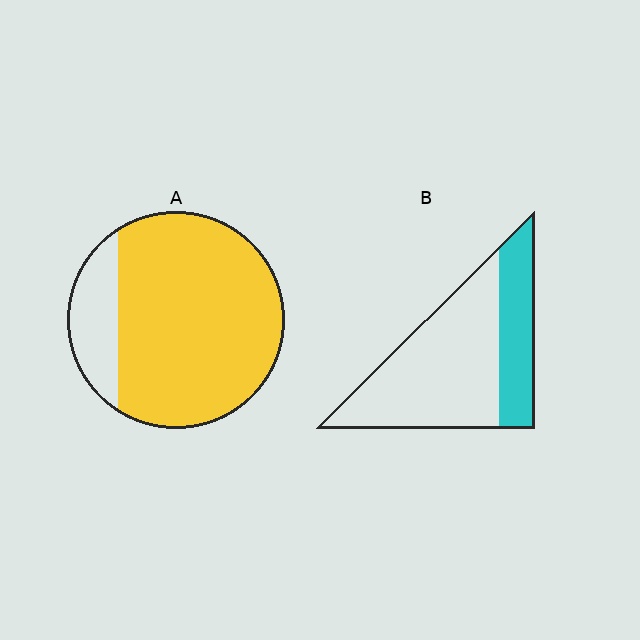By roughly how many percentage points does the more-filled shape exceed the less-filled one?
By roughly 50 percentage points (A over B).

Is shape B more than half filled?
No.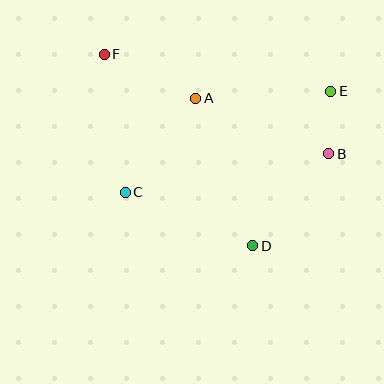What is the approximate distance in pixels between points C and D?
The distance between C and D is approximately 139 pixels.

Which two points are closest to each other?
Points B and E are closest to each other.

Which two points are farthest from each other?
Points B and F are farthest from each other.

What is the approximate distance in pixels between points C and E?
The distance between C and E is approximately 229 pixels.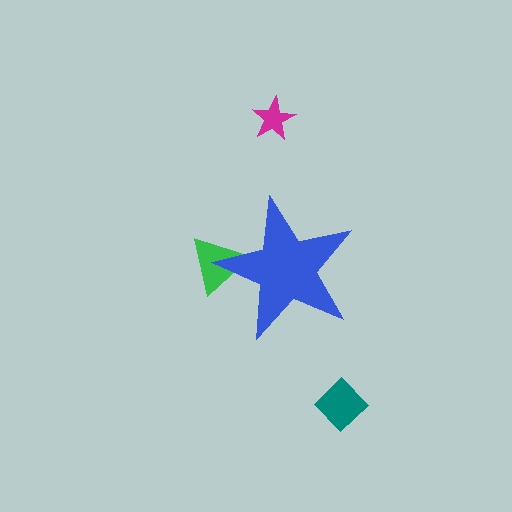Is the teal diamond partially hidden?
No, the teal diamond is fully visible.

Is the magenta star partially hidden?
No, the magenta star is fully visible.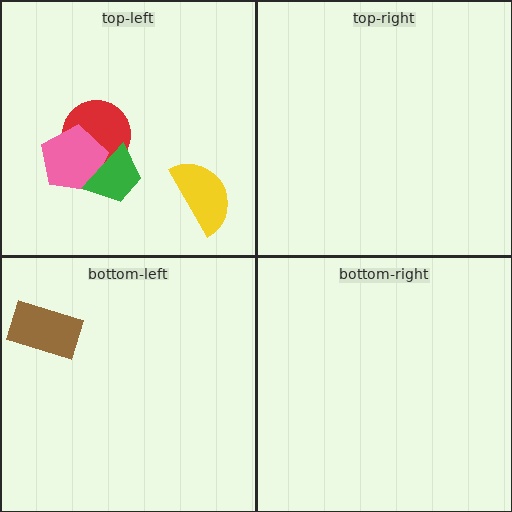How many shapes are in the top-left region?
4.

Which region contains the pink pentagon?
The top-left region.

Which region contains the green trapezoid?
The top-left region.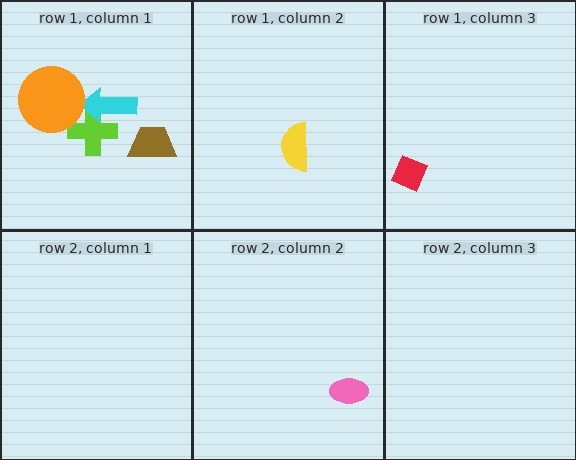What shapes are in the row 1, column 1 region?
The lime cross, the brown trapezoid, the cyan arrow, the orange circle.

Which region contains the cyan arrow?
The row 1, column 1 region.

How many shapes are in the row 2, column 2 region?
1.